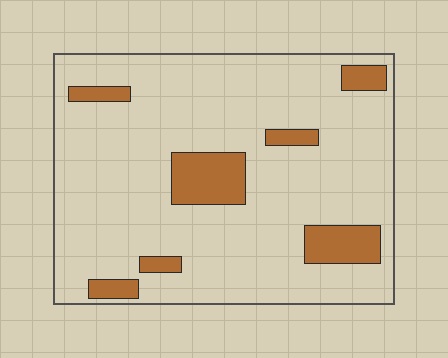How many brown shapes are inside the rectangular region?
7.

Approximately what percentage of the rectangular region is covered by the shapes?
Approximately 15%.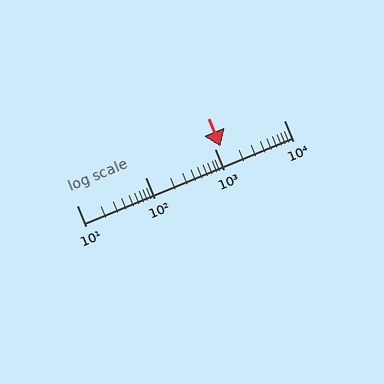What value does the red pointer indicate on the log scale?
The pointer indicates approximately 1200.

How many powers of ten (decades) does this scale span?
The scale spans 3 decades, from 10 to 10000.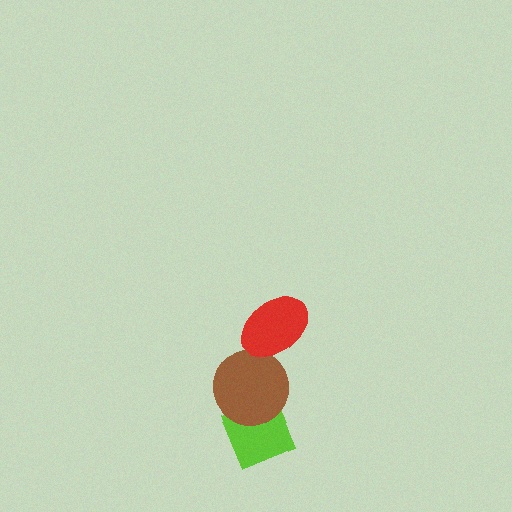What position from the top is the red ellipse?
The red ellipse is 1st from the top.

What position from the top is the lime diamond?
The lime diamond is 3rd from the top.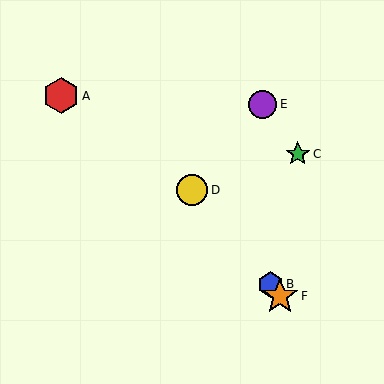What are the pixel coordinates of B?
Object B is at (270, 285).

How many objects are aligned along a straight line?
3 objects (B, D, F) are aligned along a straight line.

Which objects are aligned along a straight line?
Objects B, D, F are aligned along a straight line.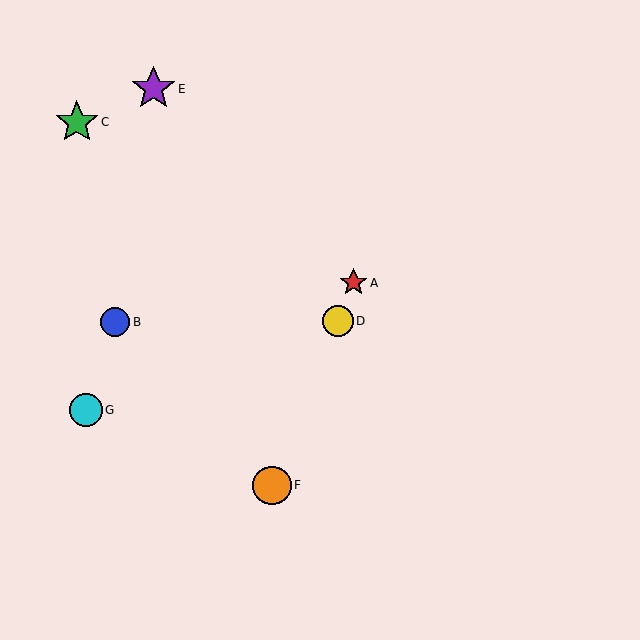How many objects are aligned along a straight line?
3 objects (A, D, F) are aligned along a straight line.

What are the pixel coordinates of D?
Object D is at (338, 321).